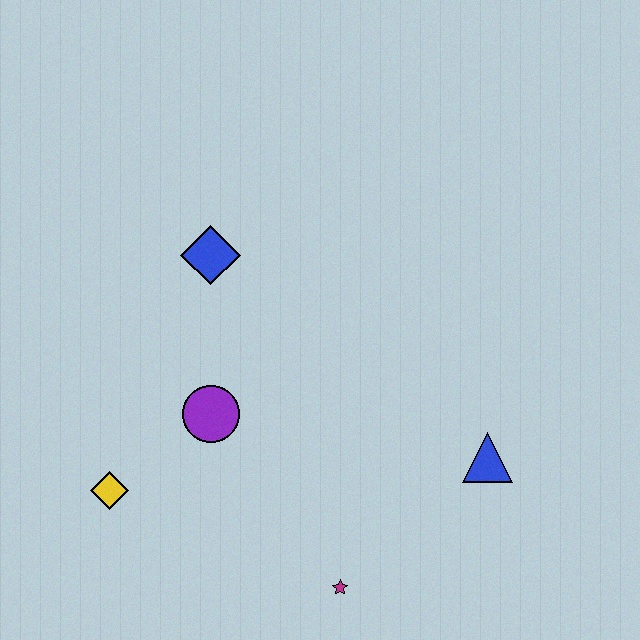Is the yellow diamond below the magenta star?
No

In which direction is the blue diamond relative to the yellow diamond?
The blue diamond is above the yellow diamond.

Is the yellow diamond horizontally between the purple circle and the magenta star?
No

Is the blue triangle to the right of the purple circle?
Yes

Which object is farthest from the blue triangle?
The yellow diamond is farthest from the blue triangle.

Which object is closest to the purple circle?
The yellow diamond is closest to the purple circle.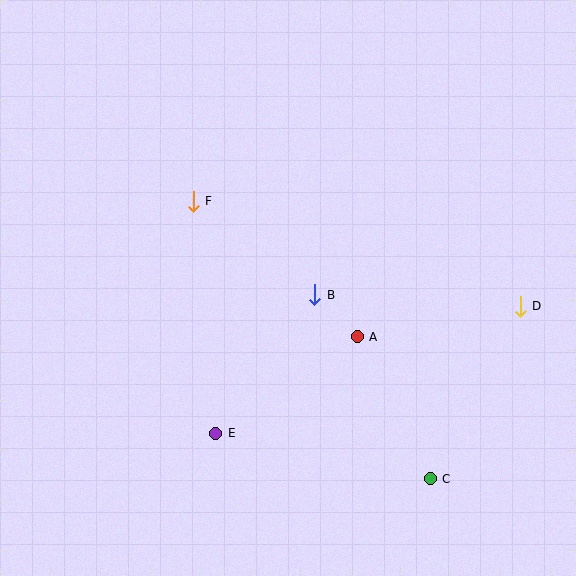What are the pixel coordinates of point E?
Point E is at (216, 433).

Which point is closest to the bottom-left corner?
Point E is closest to the bottom-left corner.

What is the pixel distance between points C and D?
The distance between C and D is 195 pixels.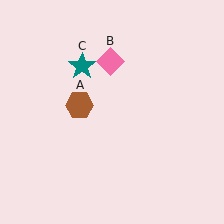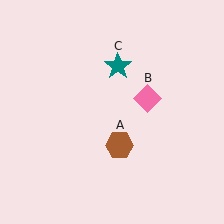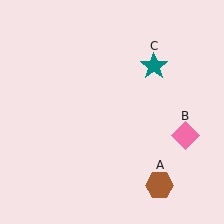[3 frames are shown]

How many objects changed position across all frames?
3 objects changed position: brown hexagon (object A), pink diamond (object B), teal star (object C).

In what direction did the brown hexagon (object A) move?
The brown hexagon (object A) moved down and to the right.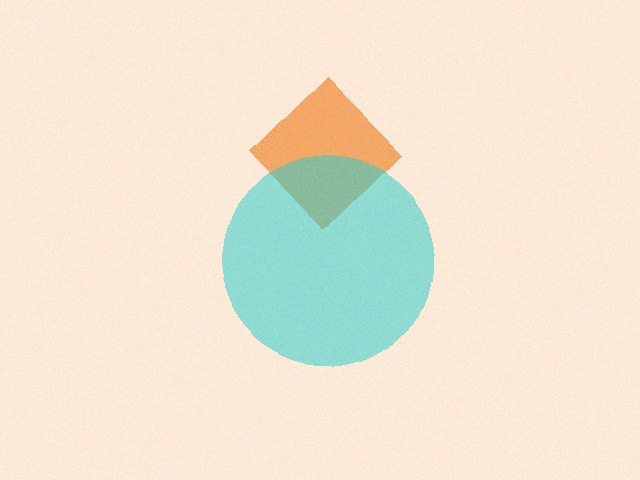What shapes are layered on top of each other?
The layered shapes are: an orange diamond, a cyan circle.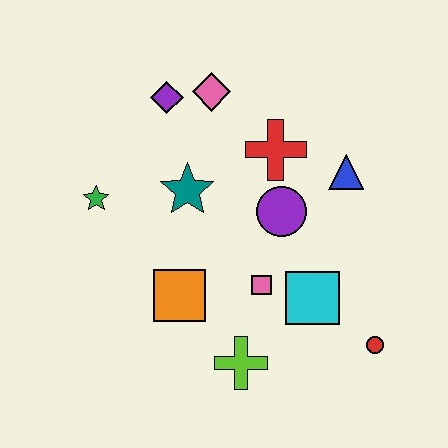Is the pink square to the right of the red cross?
No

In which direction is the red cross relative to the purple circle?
The red cross is above the purple circle.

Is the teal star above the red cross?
No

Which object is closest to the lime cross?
The pink square is closest to the lime cross.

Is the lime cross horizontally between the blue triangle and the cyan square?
No